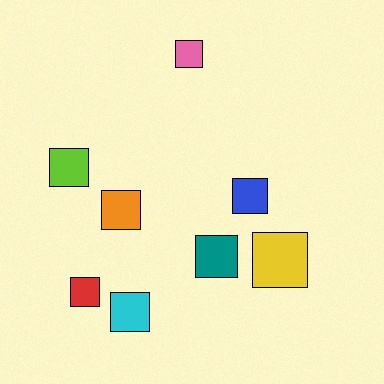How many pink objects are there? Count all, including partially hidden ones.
There is 1 pink object.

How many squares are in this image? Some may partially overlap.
There are 8 squares.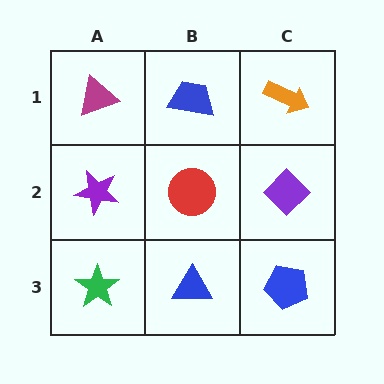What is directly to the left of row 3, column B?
A green star.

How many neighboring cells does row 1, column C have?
2.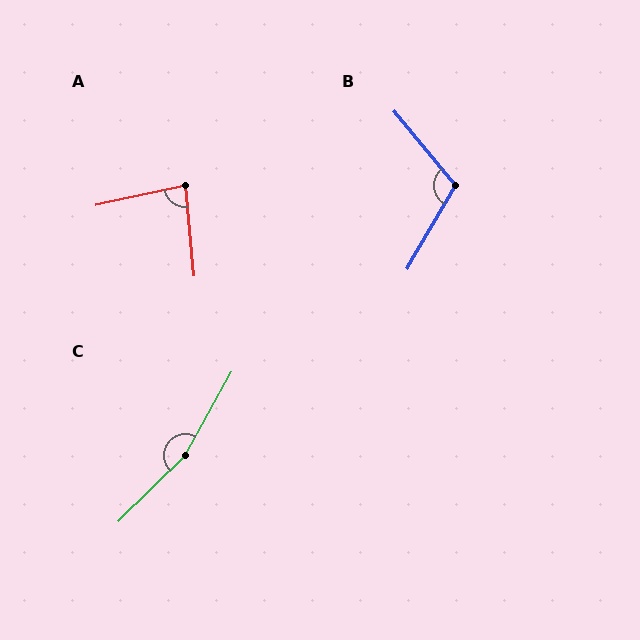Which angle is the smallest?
A, at approximately 84 degrees.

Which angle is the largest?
C, at approximately 164 degrees.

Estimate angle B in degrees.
Approximately 110 degrees.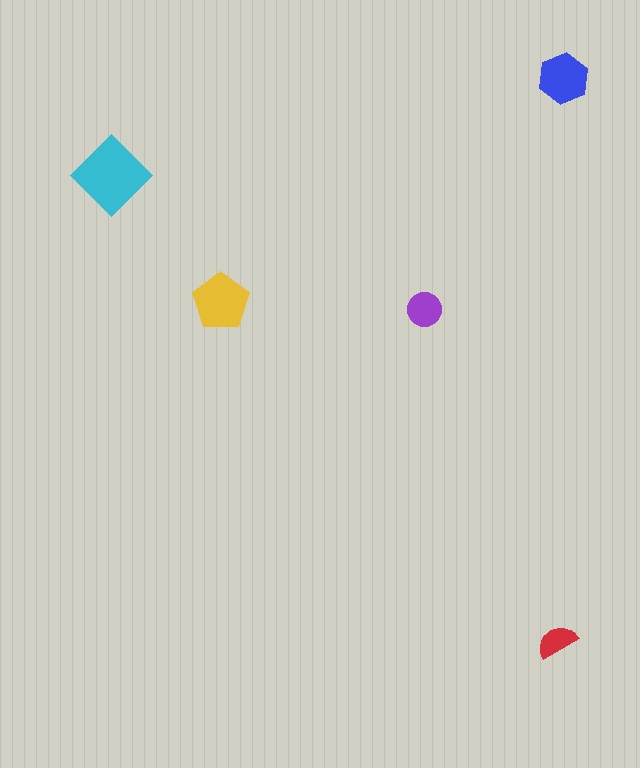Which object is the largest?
The cyan diamond.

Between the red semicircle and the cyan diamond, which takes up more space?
The cyan diamond.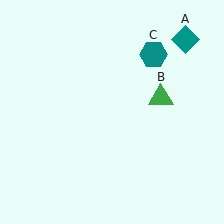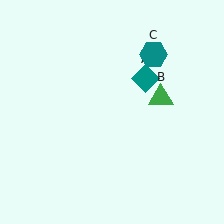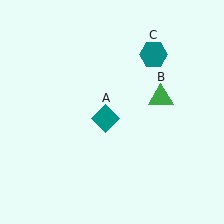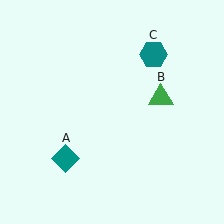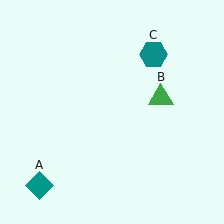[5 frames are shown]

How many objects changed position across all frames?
1 object changed position: teal diamond (object A).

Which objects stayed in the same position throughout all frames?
Green triangle (object B) and teal hexagon (object C) remained stationary.